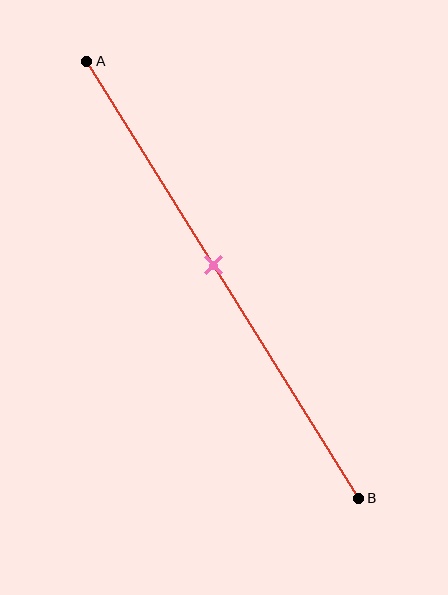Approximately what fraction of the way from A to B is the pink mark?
The pink mark is approximately 45% of the way from A to B.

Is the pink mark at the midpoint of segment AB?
No, the mark is at about 45% from A, not at the 50% midpoint.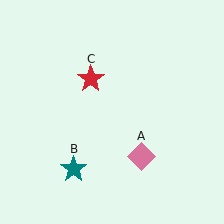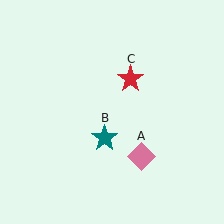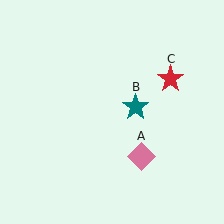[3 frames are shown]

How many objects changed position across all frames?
2 objects changed position: teal star (object B), red star (object C).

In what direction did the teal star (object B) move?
The teal star (object B) moved up and to the right.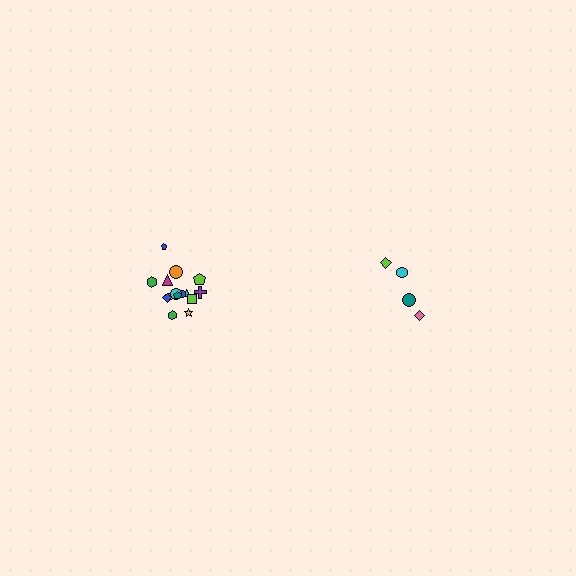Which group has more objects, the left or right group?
The left group.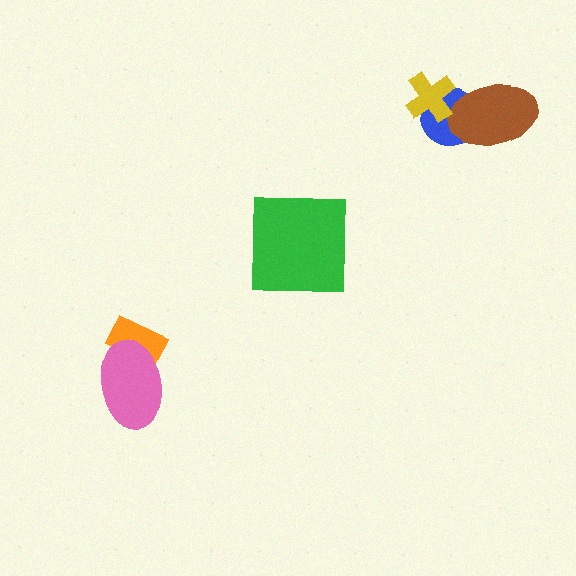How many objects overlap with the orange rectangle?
1 object overlaps with the orange rectangle.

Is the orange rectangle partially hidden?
Yes, it is partially covered by another shape.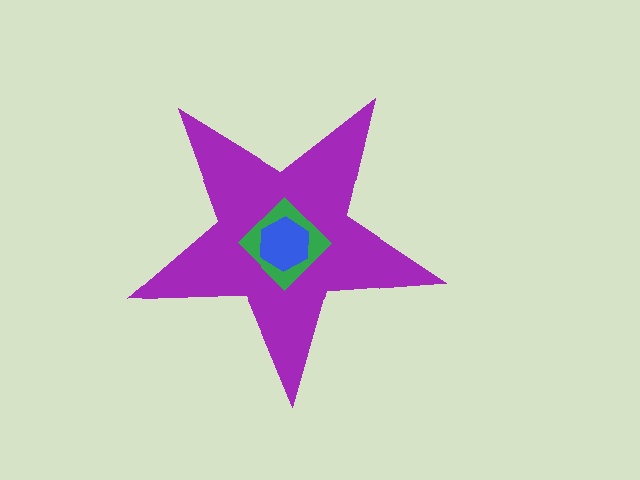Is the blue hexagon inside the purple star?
Yes.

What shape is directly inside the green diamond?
The blue hexagon.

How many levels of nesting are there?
3.